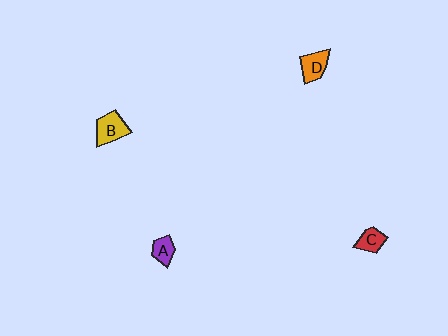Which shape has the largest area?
Shape B (yellow).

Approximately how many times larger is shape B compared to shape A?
Approximately 1.5 times.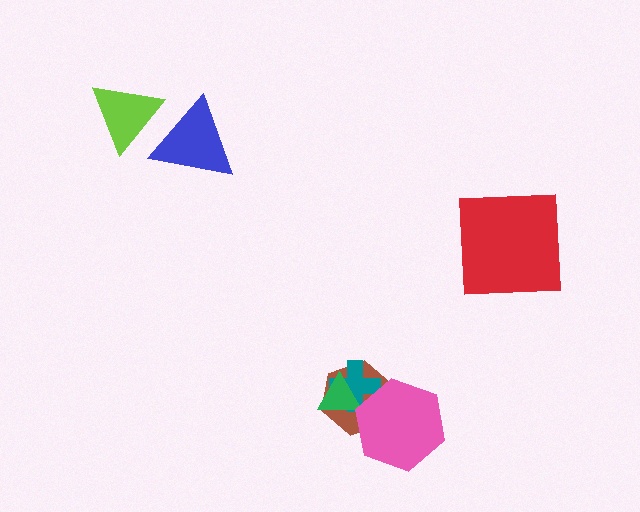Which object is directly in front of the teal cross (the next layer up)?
The green triangle is directly in front of the teal cross.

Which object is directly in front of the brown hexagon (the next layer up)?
The teal cross is directly in front of the brown hexagon.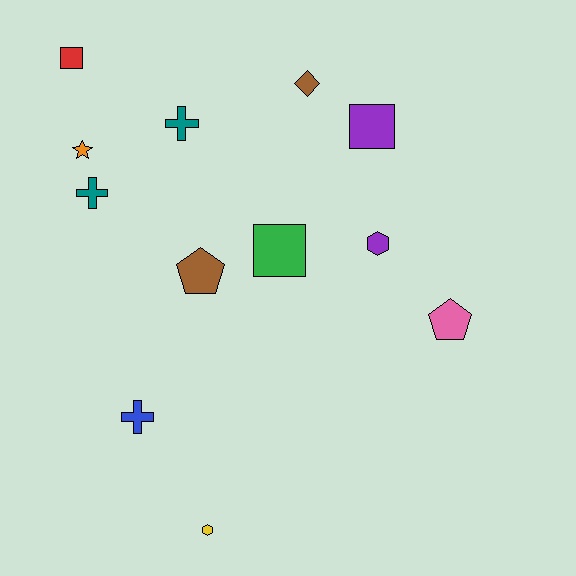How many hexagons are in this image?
There are 2 hexagons.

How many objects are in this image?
There are 12 objects.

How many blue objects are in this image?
There is 1 blue object.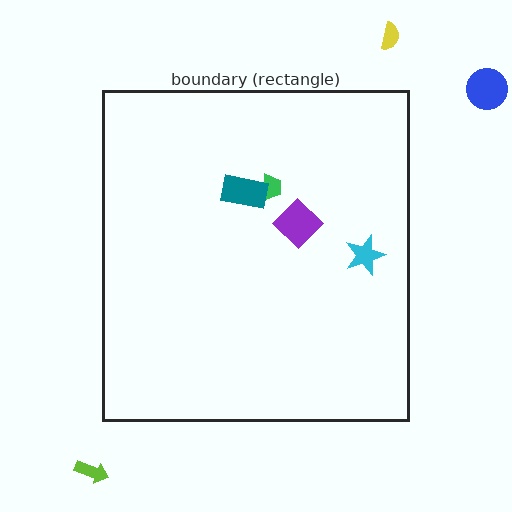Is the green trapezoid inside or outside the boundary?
Inside.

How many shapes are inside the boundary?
4 inside, 3 outside.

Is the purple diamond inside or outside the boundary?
Inside.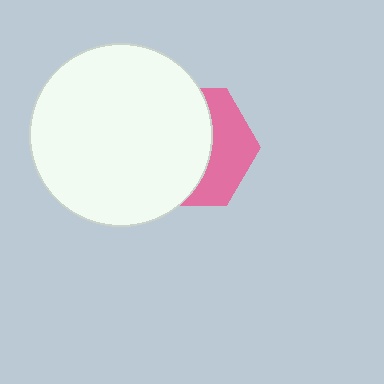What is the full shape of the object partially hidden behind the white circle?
The partially hidden object is a pink hexagon.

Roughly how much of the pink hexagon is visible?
A small part of it is visible (roughly 38%).